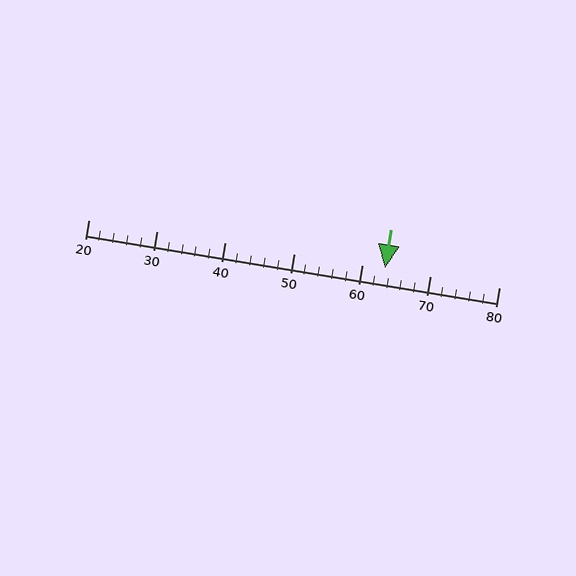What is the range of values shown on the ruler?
The ruler shows values from 20 to 80.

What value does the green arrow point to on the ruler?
The green arrow points to approximately 63.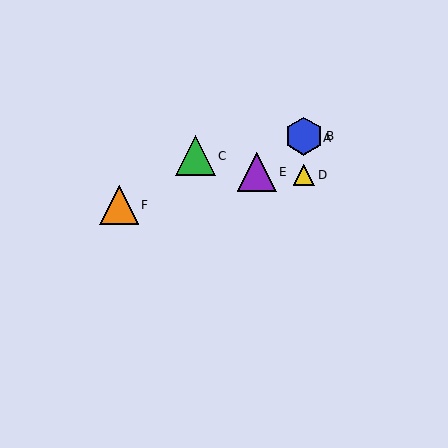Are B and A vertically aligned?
Yes, both are at x≈304.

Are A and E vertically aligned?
No, A is at x≈304 and E is at x≈257.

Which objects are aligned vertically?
Objects A, B, D are aligned vertically.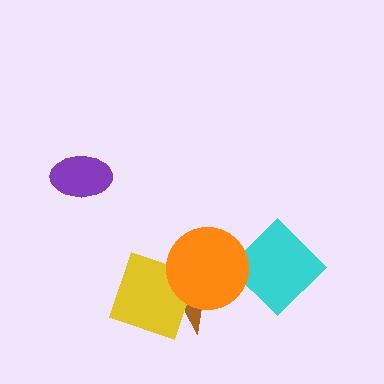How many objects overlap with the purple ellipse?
0 objects overlap with the purple ellipse.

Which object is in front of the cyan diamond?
The orange circle is in front of the cyan diamond.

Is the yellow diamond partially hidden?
Yes, it is partially covered by another shape.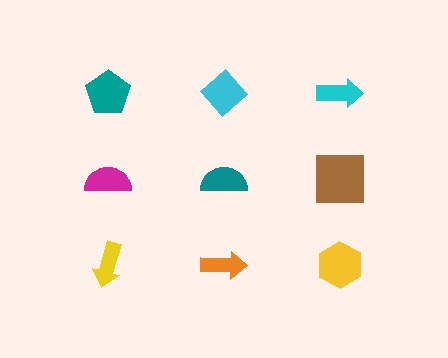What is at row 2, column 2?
A teal semicircle.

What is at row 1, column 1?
A teal pentagon.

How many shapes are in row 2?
3 shapes.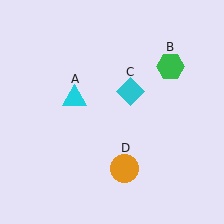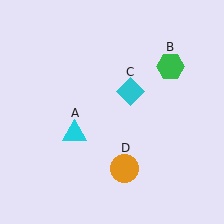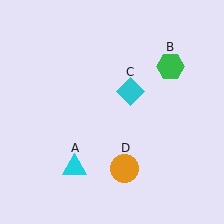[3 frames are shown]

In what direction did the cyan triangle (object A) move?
The cyan triangle (object A) moved down.